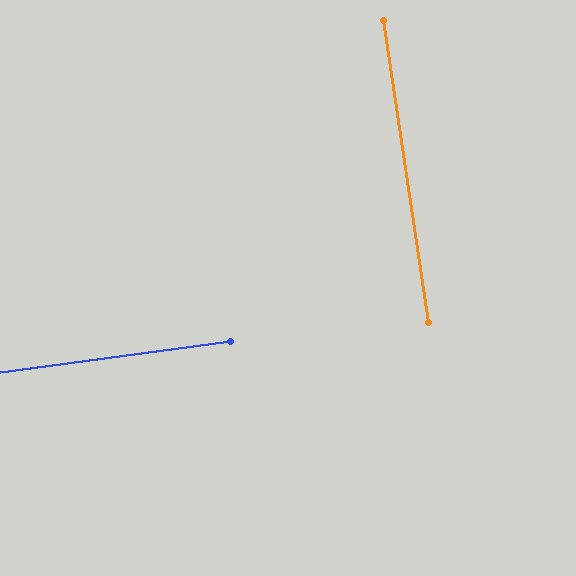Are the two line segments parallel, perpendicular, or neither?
Perpendicular — they meet at approximately 89°.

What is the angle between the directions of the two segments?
Approximately 89 degrees.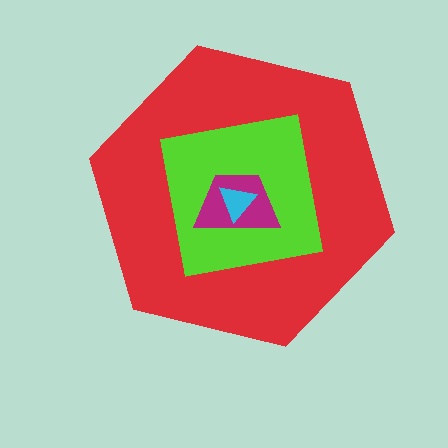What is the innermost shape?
The cyan triangle.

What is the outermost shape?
The red hexagon.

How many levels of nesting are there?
4.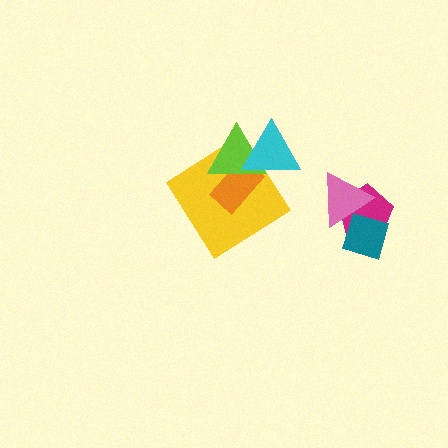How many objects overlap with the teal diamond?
2 objects overlap with the teal diamond.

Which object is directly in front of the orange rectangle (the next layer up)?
The lime triangle is directly in front of the orange rectangle.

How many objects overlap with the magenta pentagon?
2 objects overlap with the magenta pentagon.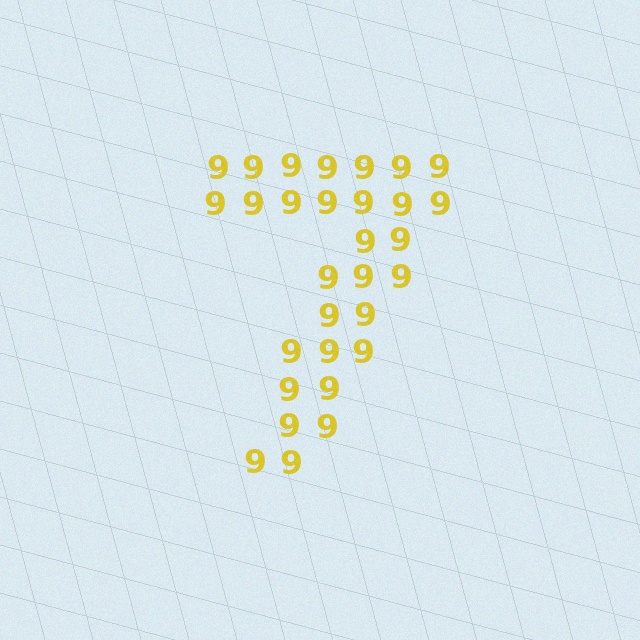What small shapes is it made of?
It is made of small digit 9's.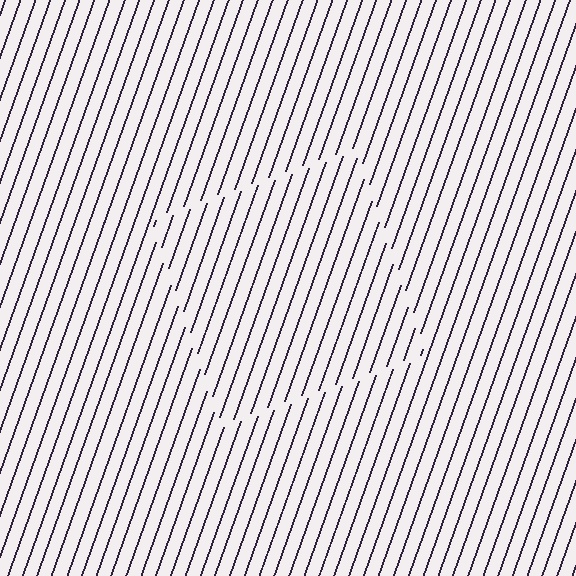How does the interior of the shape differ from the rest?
The interior of the shape contains the same grating, shifted by half a period — the contour is defined by the phase discontinuity where line-ends from the inner and outer gratings abut.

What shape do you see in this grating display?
An illusory square. The interior of the shape contains the same grating, shifted by half a period — the contour is defined by the phase discontinuity where line-ends from the inner and outer gratings abut.